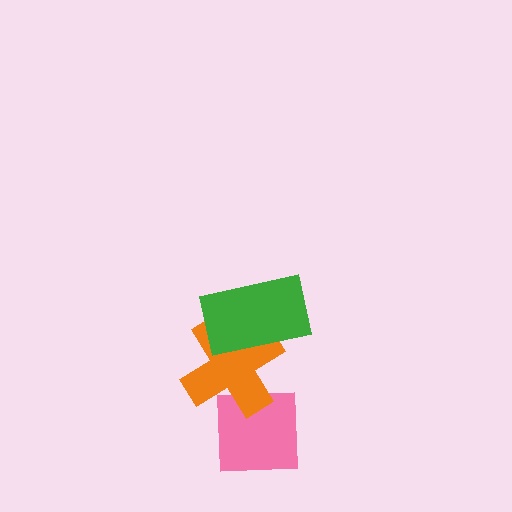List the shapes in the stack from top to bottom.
From top to bottom: the green rectangle, the orange cross, the pink square.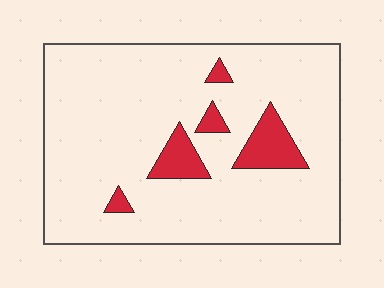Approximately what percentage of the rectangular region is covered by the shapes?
Approximately 10%.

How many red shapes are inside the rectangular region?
5.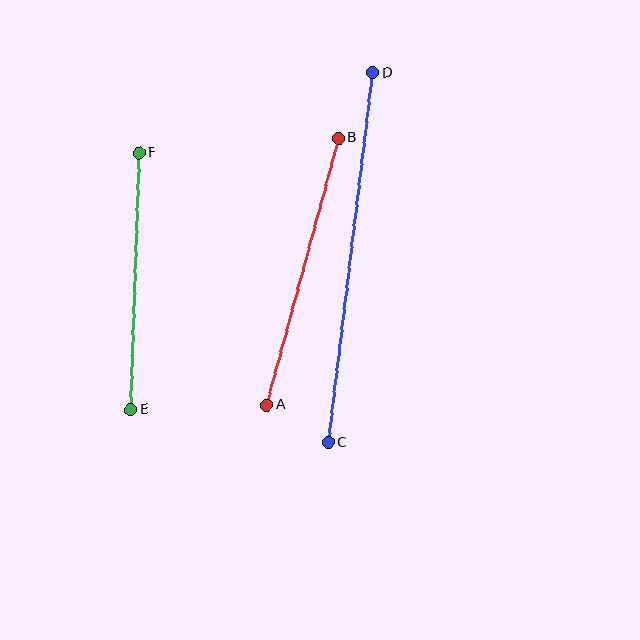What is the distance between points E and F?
The distance is approximately 256 pixels.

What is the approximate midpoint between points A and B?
The midpoint is at approximately (303, 272) pixels.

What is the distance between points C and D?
The distance is approximately 372 pixels.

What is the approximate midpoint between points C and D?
The midpoint is at approximately (350, 258) pixels.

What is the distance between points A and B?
The distance is approximately 276 pixels.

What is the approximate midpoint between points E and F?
The midpoint is at approximately (135, 281) pixels.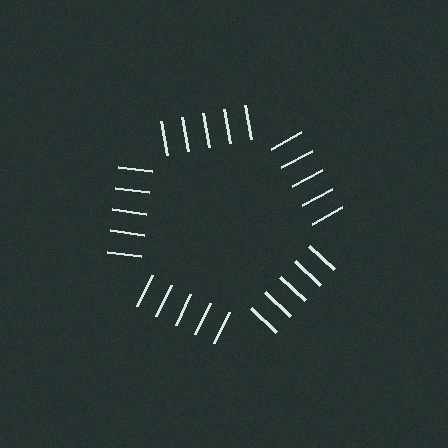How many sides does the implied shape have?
5 sides — the line-ends trace a pentagon.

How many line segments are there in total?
25 — 5 along each of the 5 edges.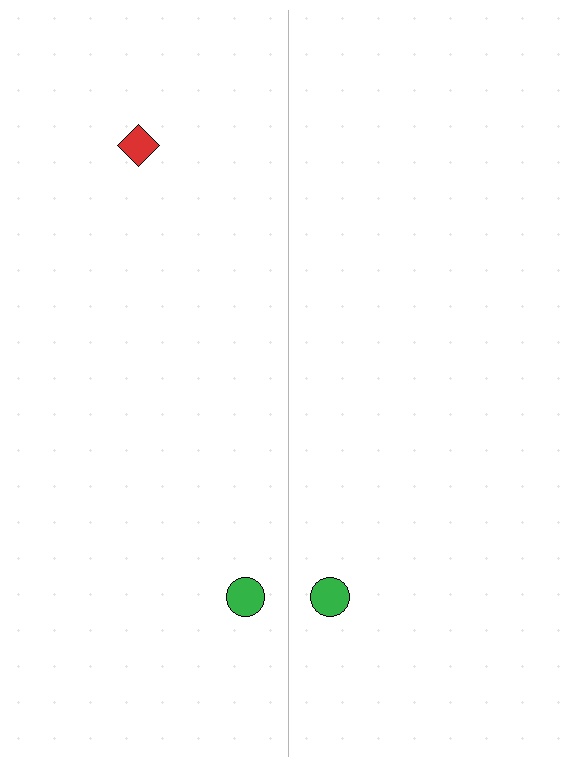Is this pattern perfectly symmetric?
No, the pattern is not perfectly symmetric. A red diamond is missing from the right side.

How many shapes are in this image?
There are 3 shapes in this image.